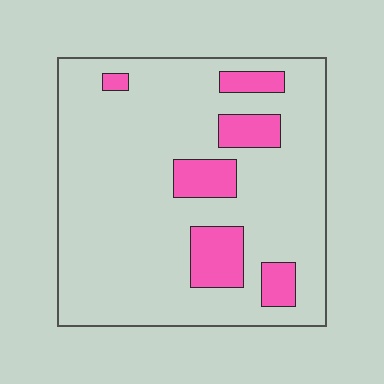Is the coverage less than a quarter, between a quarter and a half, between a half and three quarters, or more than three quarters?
Less than a quarter.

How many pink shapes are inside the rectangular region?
6.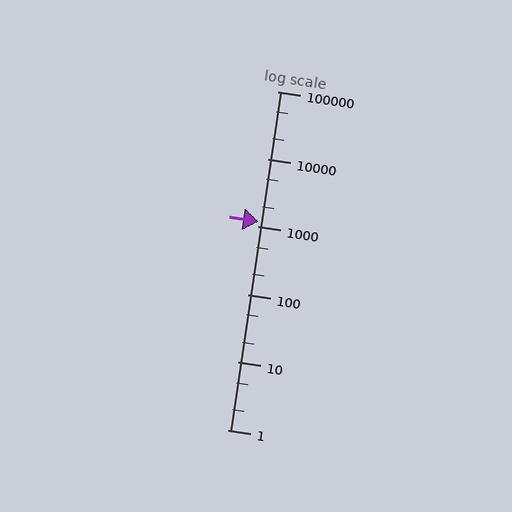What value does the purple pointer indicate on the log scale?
The pointer indicates approximately 1200.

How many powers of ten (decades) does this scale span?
The scale spans 5 decades, from 1 to 100000.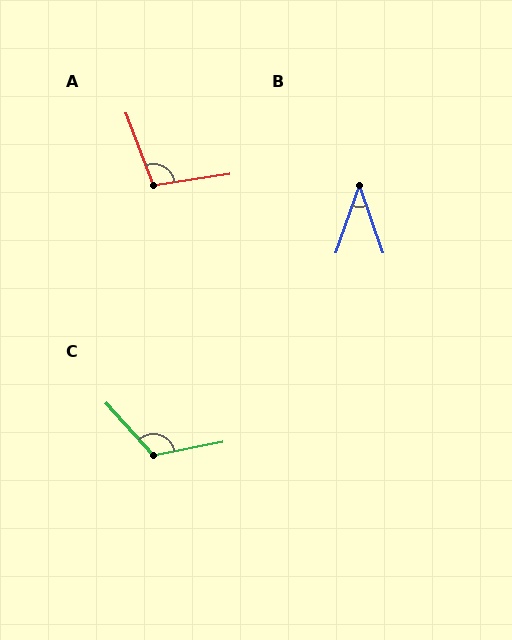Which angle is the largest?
C, at approximately 121 degrees.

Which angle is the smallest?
B, at approximately 38 degrees.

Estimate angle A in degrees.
Approximately 102 degrees.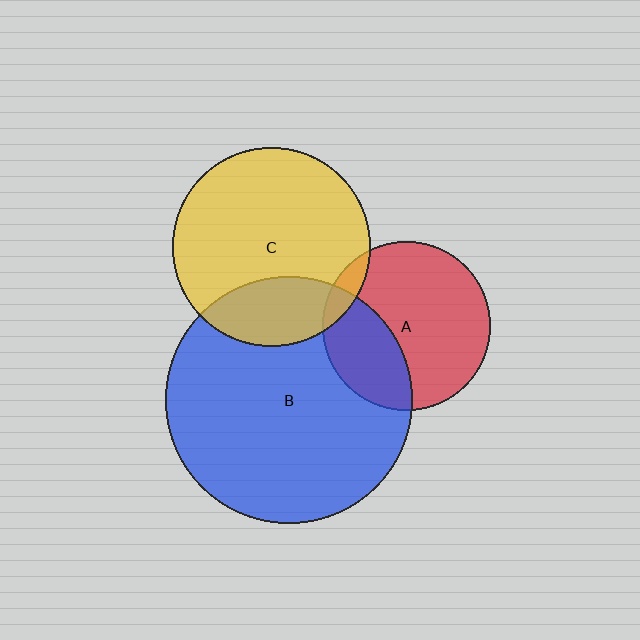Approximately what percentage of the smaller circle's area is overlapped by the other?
Approximately 25%.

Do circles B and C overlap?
Yes.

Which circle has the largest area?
Circle B (blue).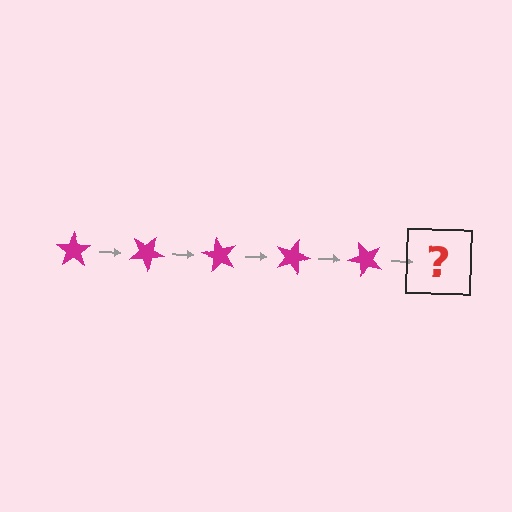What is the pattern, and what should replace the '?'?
The pattern is that the star rotates 30 degrees each step. The '?' should be a magenta star rotated 150 degrees.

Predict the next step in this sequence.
The next step is a magenta star rotated 150 degrees.